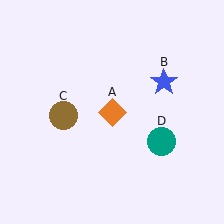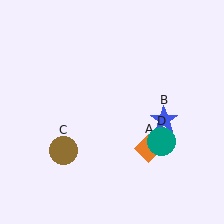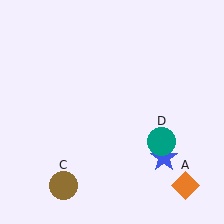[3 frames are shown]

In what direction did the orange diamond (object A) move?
The orange diamond (object A) moved down and to the right.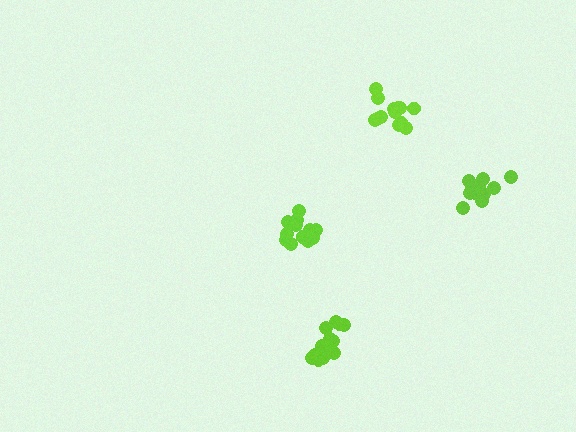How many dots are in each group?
Group 1: 11 dots, Group 2: 12 dots, Group 3: 17 dots, Group 4: 13 dots (53 total).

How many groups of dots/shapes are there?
There are 4 groups.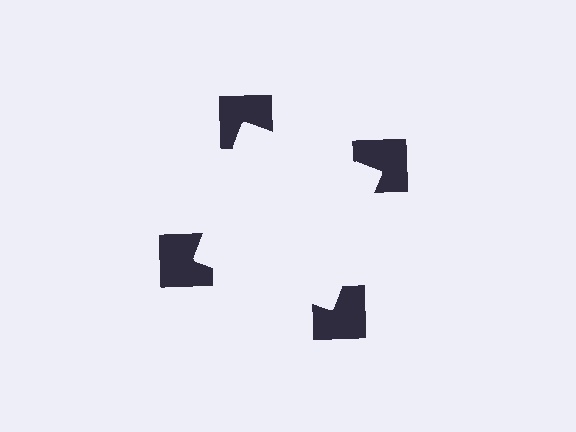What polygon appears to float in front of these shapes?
An illusory square — its edges are inferred from the aligned wedge cuts in the notched squares, not physically drawn.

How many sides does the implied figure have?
4 sides.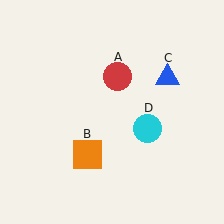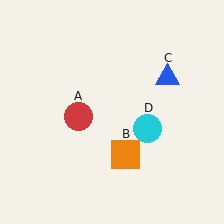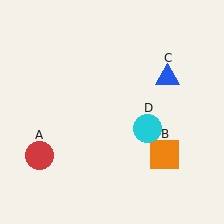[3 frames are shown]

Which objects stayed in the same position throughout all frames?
Blue triangle (object C) and cyan circle (object D) remained stationary.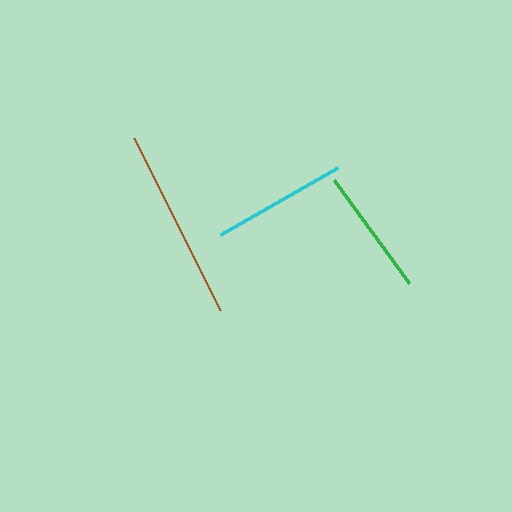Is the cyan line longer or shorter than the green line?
The cyan line is longer than the green line.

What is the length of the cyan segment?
The cyan segment is approximately 134 pixels long.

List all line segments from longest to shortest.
From longest to shortest: brown, cyan, green.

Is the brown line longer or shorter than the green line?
The brown line is longer than the green line.